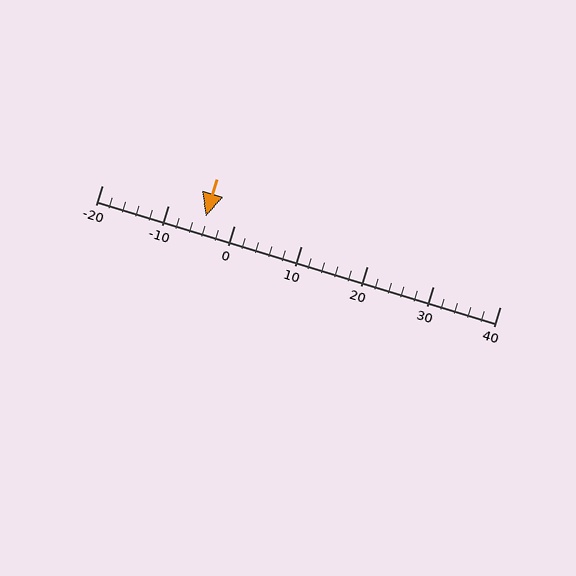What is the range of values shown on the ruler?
The ruler shows values from -20 to 40.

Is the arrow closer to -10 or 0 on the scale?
The arrow is closer to 0.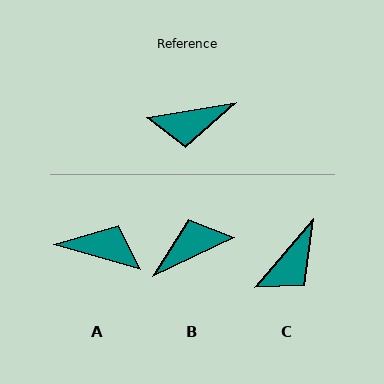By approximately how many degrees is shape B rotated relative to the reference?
Approximately 164 degrees clockwise.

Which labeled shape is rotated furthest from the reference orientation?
B, about 164 degrees away.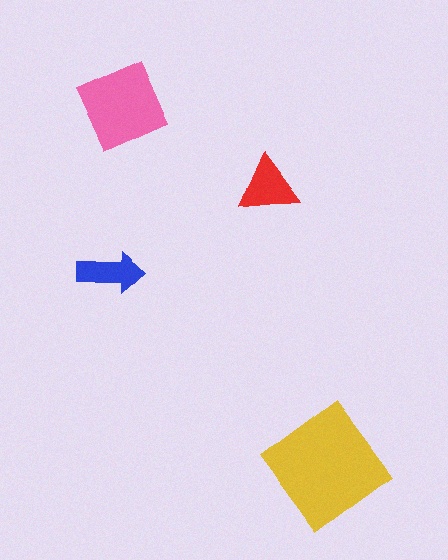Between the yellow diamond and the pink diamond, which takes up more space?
The yellow diamond.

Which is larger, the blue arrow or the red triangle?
The red triangle.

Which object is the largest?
The yellow diamond.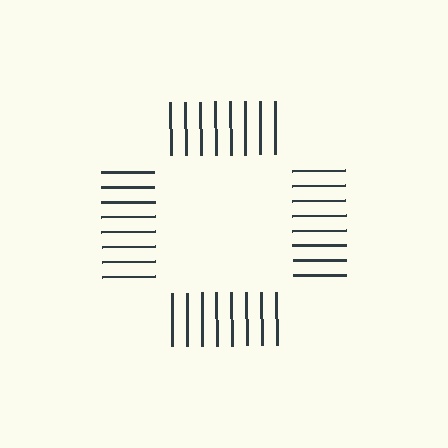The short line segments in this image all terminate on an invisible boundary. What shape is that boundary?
An illusory square — the line segments terminate on its edges but no continuous stroke is drawn.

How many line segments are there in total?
32 — 8 along each of the 4 edges.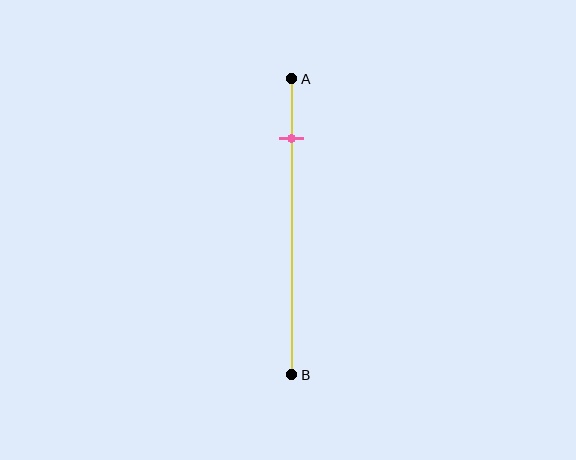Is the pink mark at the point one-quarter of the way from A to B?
No, the mark is at about 20% from A, not at the 25% one-quarter point.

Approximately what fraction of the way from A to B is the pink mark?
The pink mark is approximately 20% of the way from A to B.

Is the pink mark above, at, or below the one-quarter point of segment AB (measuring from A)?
The pink mark is above the one-quarter point of segment AB.